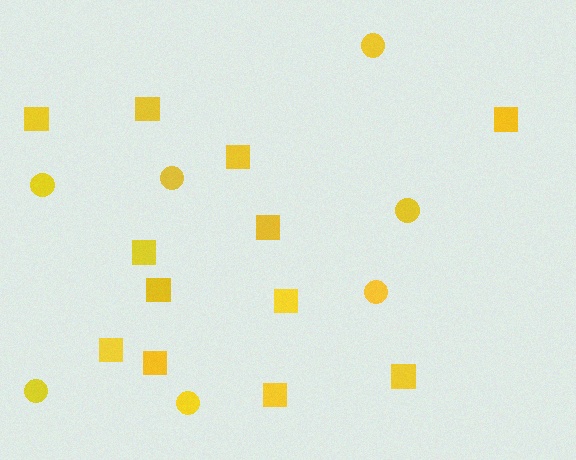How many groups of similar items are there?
There are 2 groups: one group of squares (12) and one group of circles (7).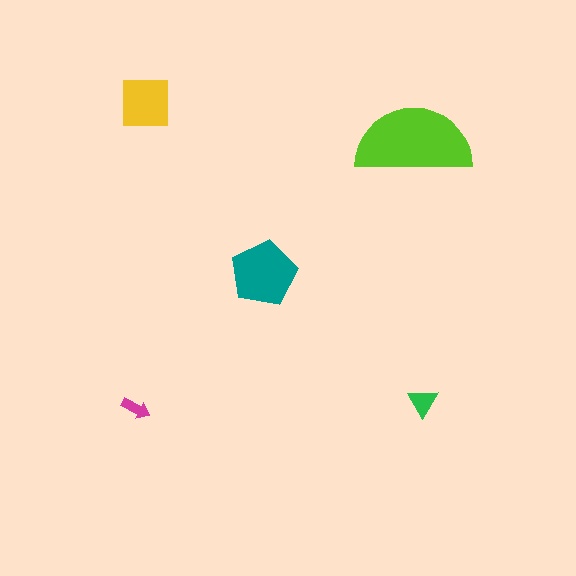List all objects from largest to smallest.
The lime semicircle, the teal pentagon, the yellow square, the green triangle, the magenta arrow.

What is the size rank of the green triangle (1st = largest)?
4th.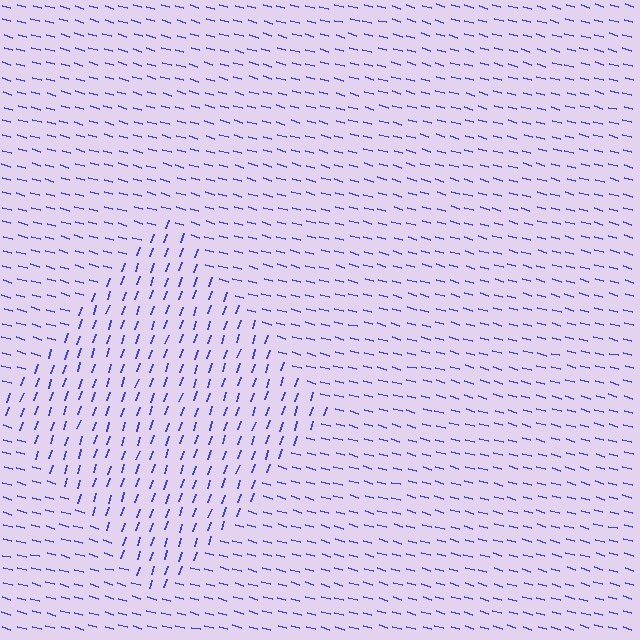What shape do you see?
I see a diamond.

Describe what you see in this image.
The image is filled with small blue line segments. A diamond region in the image has lines oriented differently from the surrounding lines, creating a visible texture boundary.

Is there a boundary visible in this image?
Yes, there is a texture boundary formed by a change in line orientation.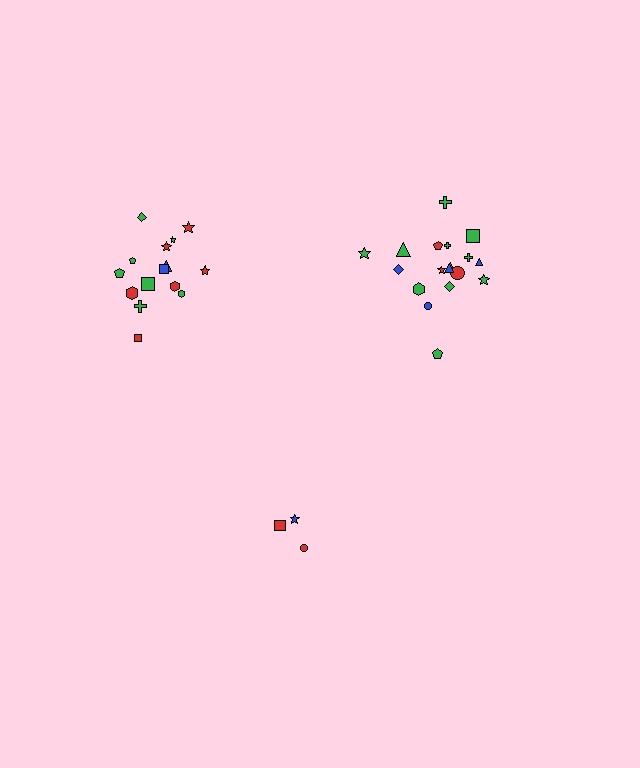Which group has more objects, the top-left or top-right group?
The top-right group.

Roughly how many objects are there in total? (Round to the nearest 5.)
Roughly 35 objects in total.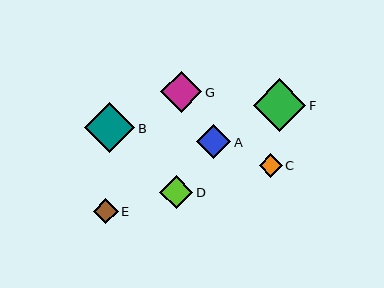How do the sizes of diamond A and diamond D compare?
Diamond A and diamond D are approximately the same size.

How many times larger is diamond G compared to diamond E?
Diamond G is approximately 1.7 times the size of diamond E.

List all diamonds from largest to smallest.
From largest to smallest: F, B, G, A, D, E, C.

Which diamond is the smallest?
Diamond C is the smallest with a size of approximately 23 pixels.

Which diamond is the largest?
Diamond F is the largest with a size of approximately 53 pixels.